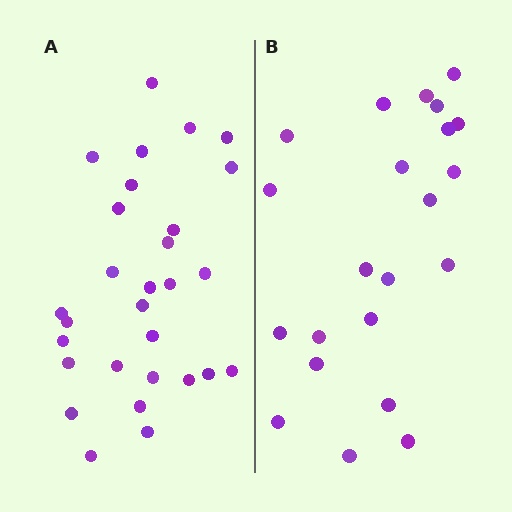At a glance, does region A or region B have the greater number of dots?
Region A (the left region) has more dots.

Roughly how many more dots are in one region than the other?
Region A has roughly 8 or so more dots than region B.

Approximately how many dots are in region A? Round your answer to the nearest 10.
About 30 dots. (The exact count is 29, which rounds to 30.)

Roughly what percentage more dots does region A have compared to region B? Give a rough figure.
About 30% more.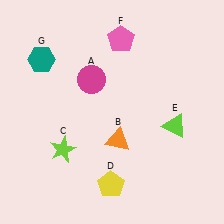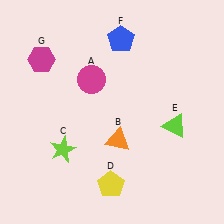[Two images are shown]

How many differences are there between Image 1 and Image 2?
There are 2 differences between the two images.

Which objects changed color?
F changed from pink to blue. G changed from teal to magenta.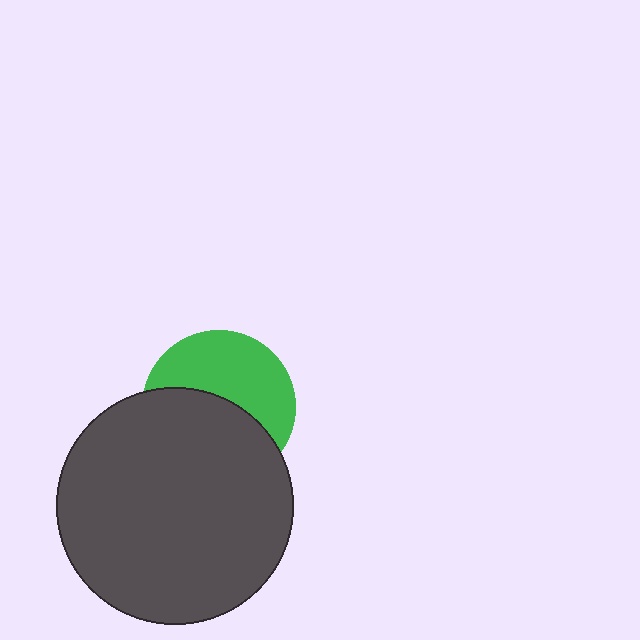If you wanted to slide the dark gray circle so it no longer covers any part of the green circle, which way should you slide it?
Slide it down — that is the most direct way to separate the two shapes.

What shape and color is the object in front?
The object in front is a dark gray circle.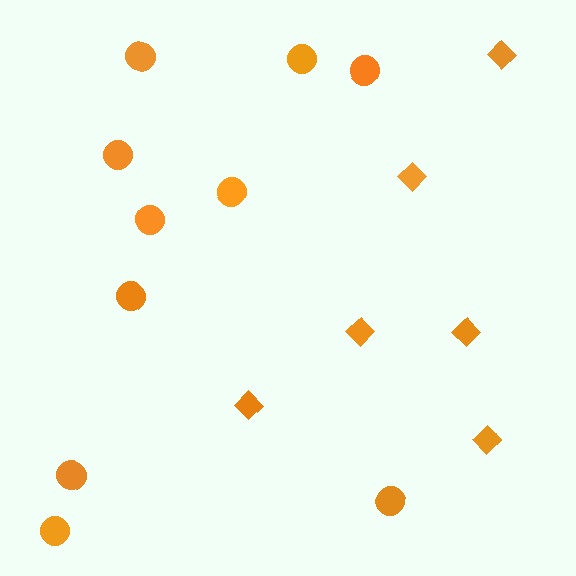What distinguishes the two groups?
There are 2 groups: one group of diamonds (6) and one group of circles (10).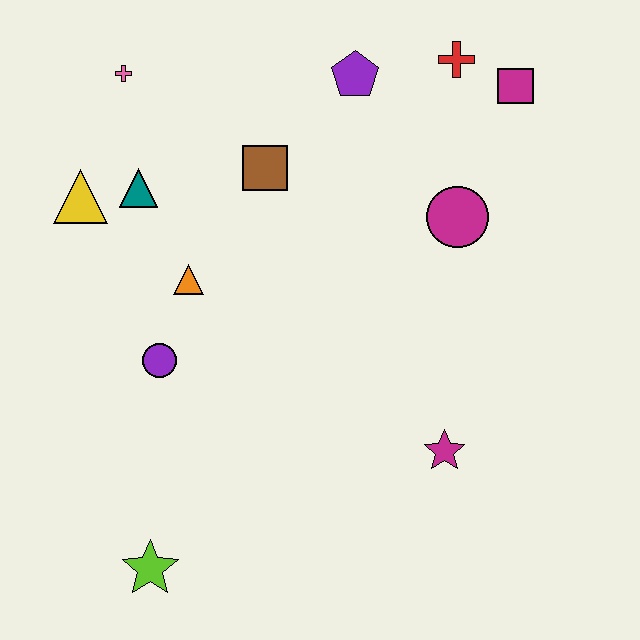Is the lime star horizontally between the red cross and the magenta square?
No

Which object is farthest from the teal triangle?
The magenta star is farthest from the teal triangle.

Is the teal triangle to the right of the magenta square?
No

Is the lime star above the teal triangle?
No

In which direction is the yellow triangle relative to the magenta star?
The yellow triangle is to the left of the magenta star.